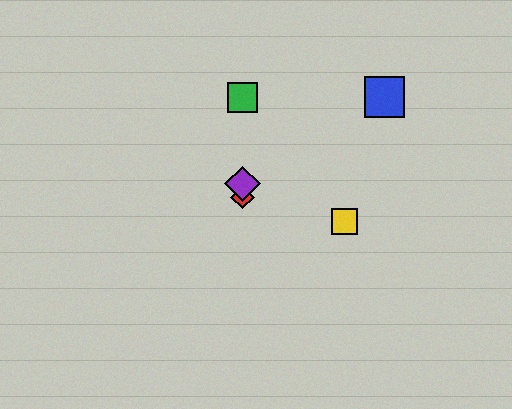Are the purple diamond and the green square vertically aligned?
Yes, both are at x≈243.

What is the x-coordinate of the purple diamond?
The purple diamond is at x≈243.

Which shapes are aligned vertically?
The red diamond, the green square, the purple diamond are aligned vertically.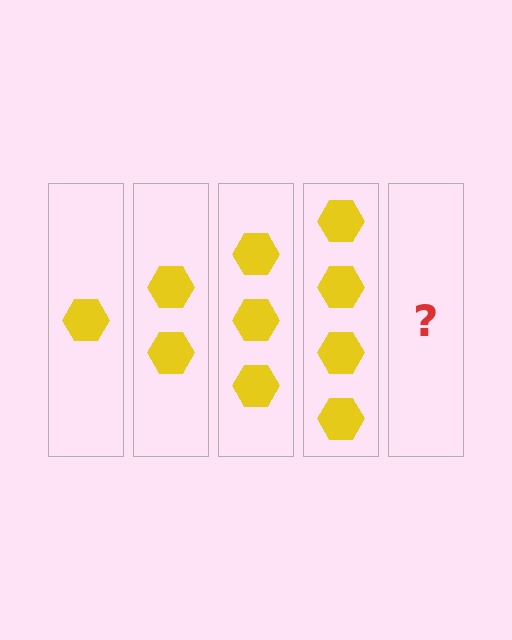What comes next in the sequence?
The next element should be 5 hexagons.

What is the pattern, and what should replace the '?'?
The pattern is that each step adds one more hexagon. The '?' should be 5 hexagons.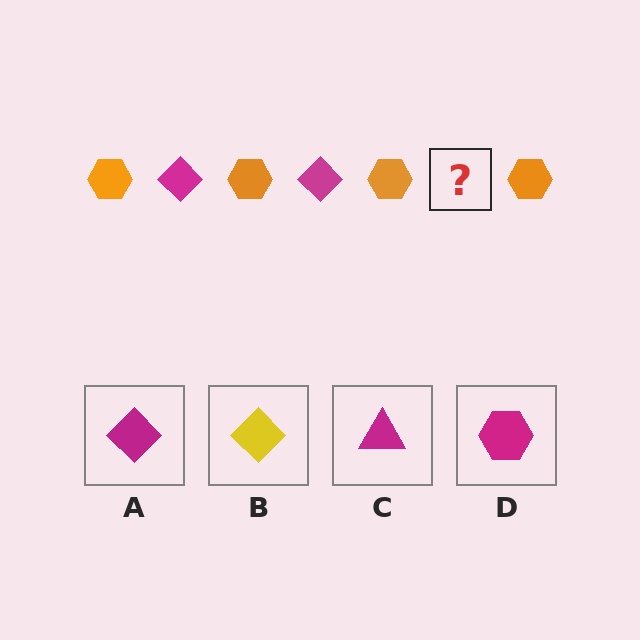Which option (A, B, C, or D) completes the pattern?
A.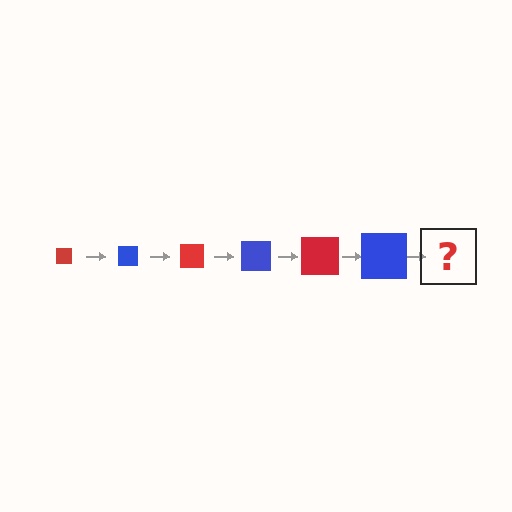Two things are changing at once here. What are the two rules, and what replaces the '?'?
The two rules are that the square grows larger each step and the color cycles through red and blue. The '?' should be a red square, larger than the previous one.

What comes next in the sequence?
The next element should be a red square, larger than the previous one.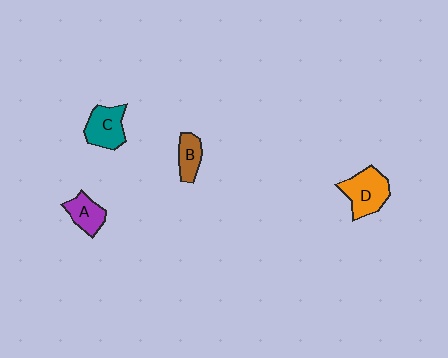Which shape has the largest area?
Shape D (orange).